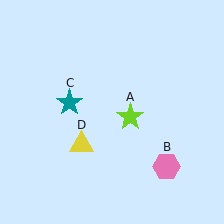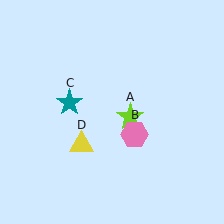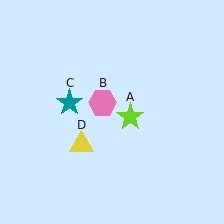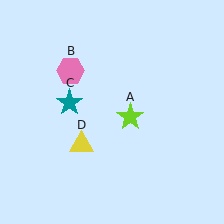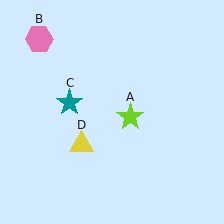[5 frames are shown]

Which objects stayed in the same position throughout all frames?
Lime star (object A) and teal star (object C) and yellow triangle (object D) remained stationary.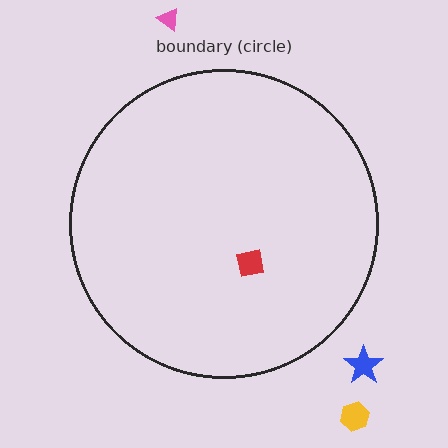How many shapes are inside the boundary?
1 inside, 3 outside.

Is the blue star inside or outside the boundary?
Outside.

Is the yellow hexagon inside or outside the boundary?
Outside.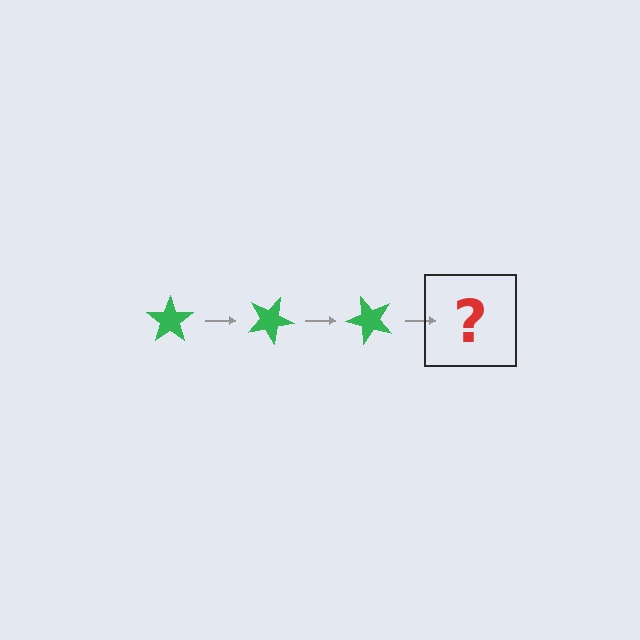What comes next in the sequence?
The next element should be a green star rotated 75 degrees.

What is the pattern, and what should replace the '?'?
The pattern is that the star rotates 25 degrees each step. The '?' should be a green star rotated 75 degrees.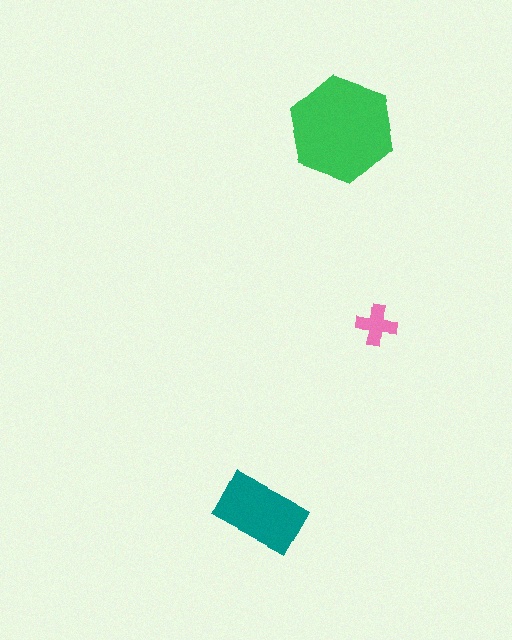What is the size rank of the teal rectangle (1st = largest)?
2nd.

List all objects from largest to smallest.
The green hexagon, the teal rectangle, the pink cross.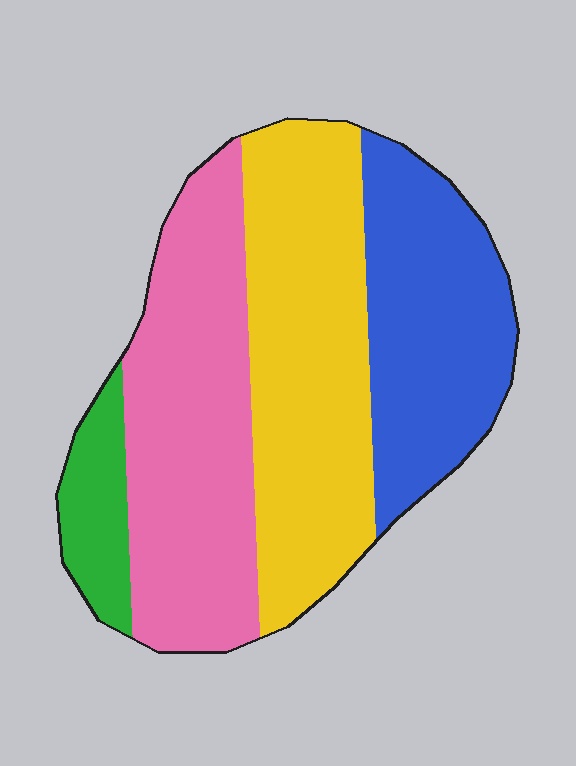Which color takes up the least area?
Green, at roughly 10%.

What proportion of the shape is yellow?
Yellow covers about 35% of the shape.